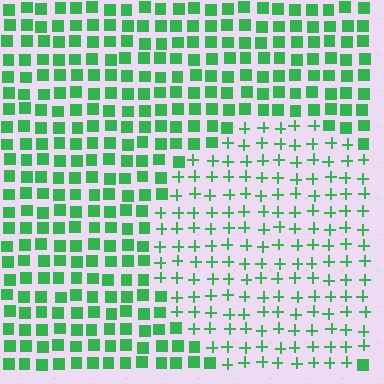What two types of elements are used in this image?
The image uses plus signs inside the circle region and squares outside it.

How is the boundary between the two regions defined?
The boundary is defined by a change in element shape: plus signs inside vs. squares outside. All elements share the same color and spacing.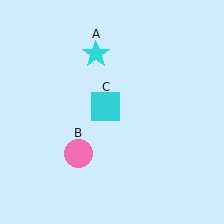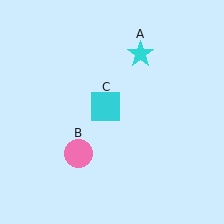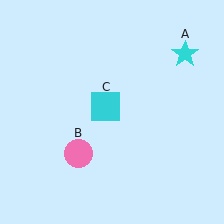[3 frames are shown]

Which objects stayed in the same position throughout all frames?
Pink circle (object B) and cyan square (object C) remained stationary.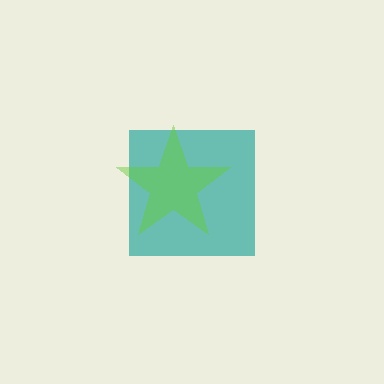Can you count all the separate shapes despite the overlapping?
Yes, there are 2 separate shapes.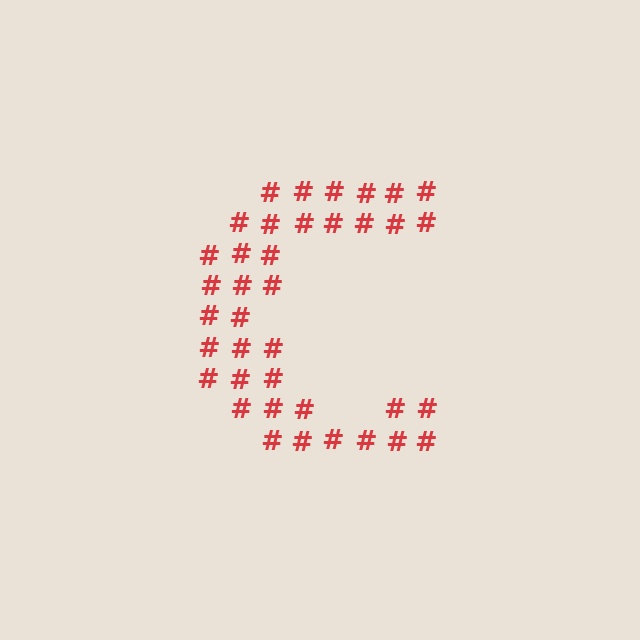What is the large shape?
The large shape is the letter C.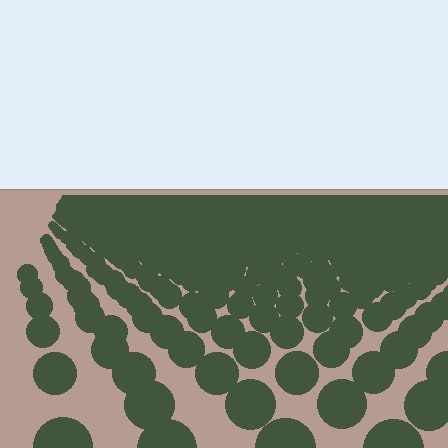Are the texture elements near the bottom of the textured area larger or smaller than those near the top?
Larger. Near the bottom, elements are closer to the viewer and appear at a bigger on-screen size.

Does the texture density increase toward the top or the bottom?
Density increases toward the top.